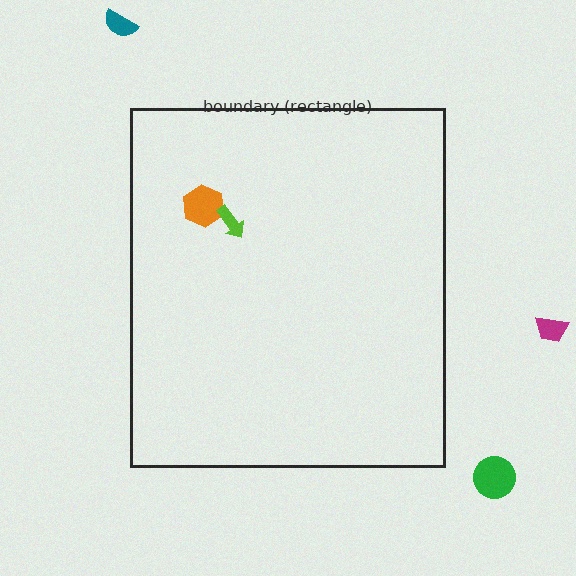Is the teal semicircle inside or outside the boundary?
Outside.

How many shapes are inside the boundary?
2 inside, 3 outside.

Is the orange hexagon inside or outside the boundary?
Inside.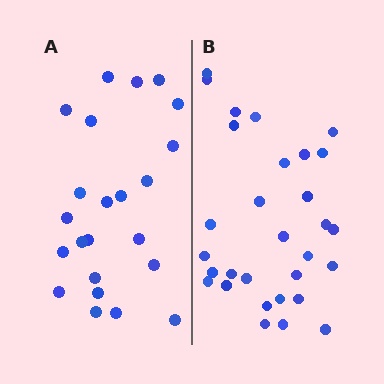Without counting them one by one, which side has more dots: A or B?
Region B (the right region) has more dots.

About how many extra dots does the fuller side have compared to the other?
Region B has roughly 8 or so more dots than region A.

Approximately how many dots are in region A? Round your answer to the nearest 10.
About 20 dots. (The exact count is 23, which rounds to 20.)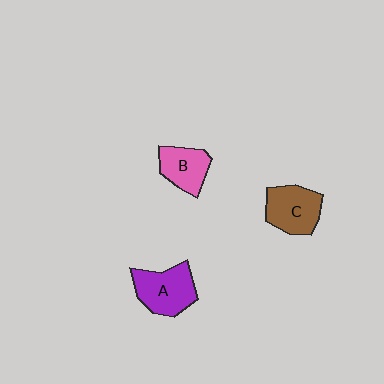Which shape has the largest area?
Shape A (purple).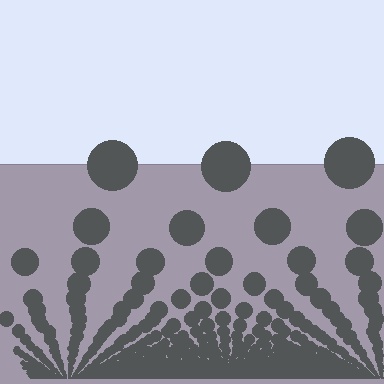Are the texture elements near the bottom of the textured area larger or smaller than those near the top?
Smaller. The gradient is inverted — elements near the bottom are smaller and denser.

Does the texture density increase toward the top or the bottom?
Density increases toward the bottom.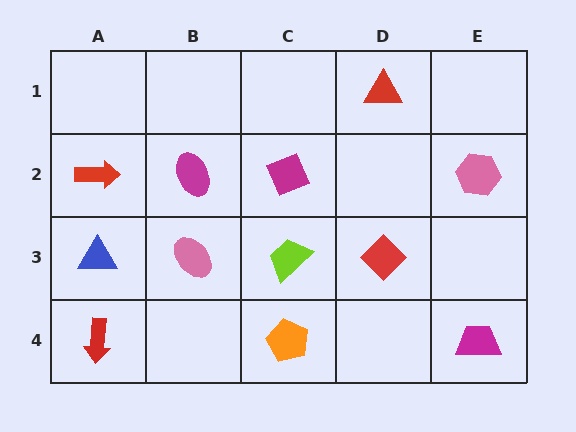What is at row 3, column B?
A pink ellipse.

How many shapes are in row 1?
1 shape.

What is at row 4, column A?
A red arrow.